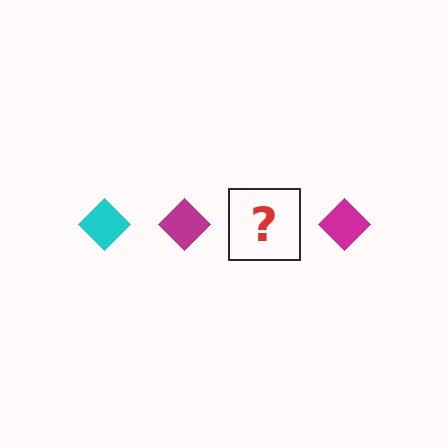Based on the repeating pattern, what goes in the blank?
The blank should be a cyan diamond.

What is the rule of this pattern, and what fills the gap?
The rule is that the pattern cycles through cyan, magenta diamonds. The gap should be filled with a cyan diamond.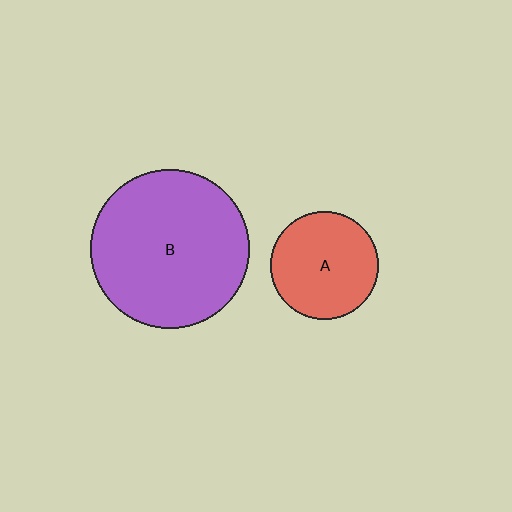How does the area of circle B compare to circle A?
Approximately 2.1 times.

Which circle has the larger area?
Circle B (purple).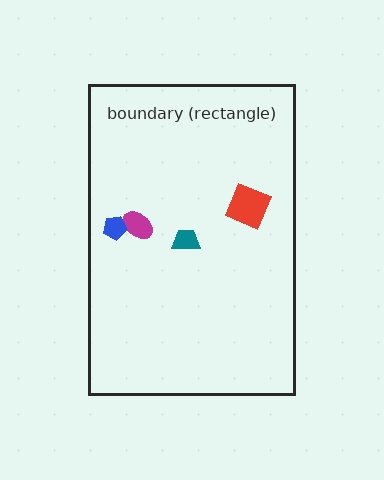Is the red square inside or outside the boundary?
Inside.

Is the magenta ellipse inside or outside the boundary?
Inside.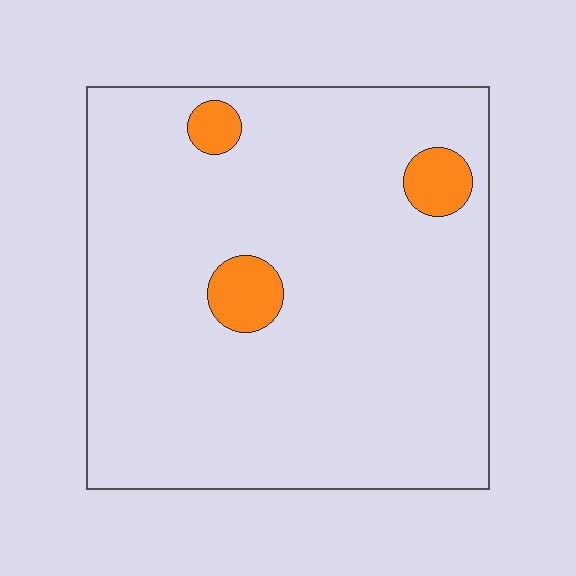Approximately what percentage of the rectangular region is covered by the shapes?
Approximately 5%.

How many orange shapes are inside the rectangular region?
3.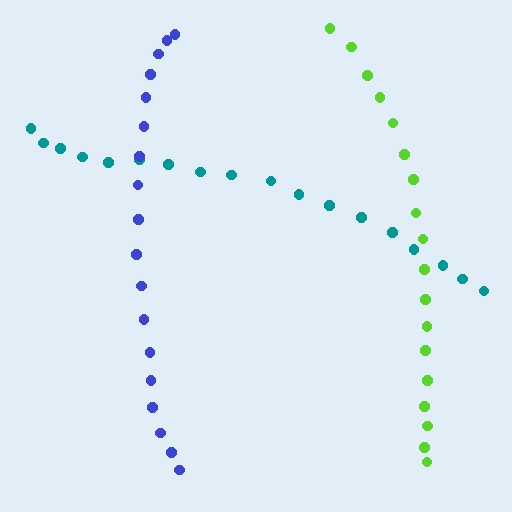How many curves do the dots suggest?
There are 3 distinct paths.